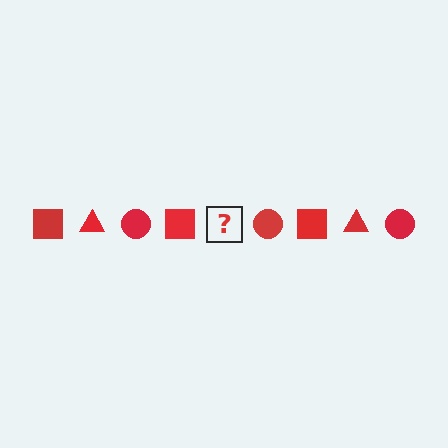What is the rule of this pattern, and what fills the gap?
The rule is that the pattern cycles through square, triangle, circle shapes in red. The gap should be filled with a red triangle.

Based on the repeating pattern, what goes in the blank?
The blank should be a red triangle.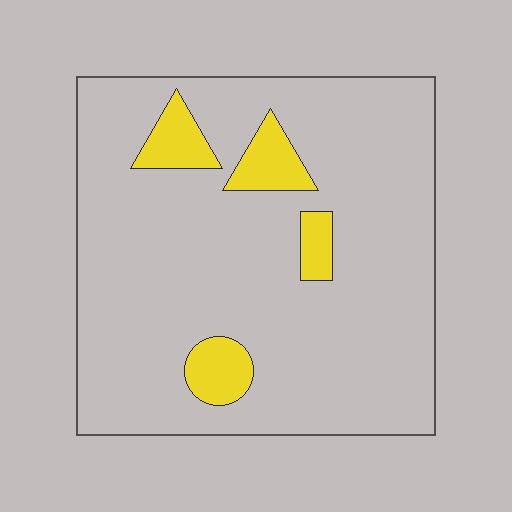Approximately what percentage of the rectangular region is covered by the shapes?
Approximately 10%.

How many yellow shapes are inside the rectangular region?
4.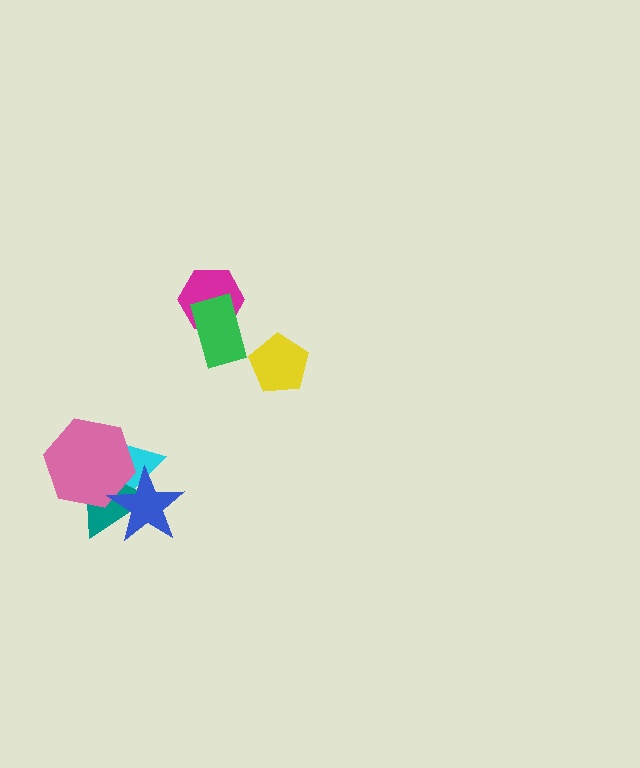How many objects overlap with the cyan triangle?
3 objects overlap with the cyan triangle.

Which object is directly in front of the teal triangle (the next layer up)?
The pink hexagon is directly in front of the teal triangle.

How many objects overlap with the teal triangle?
3 objects overlap with the teal triangle.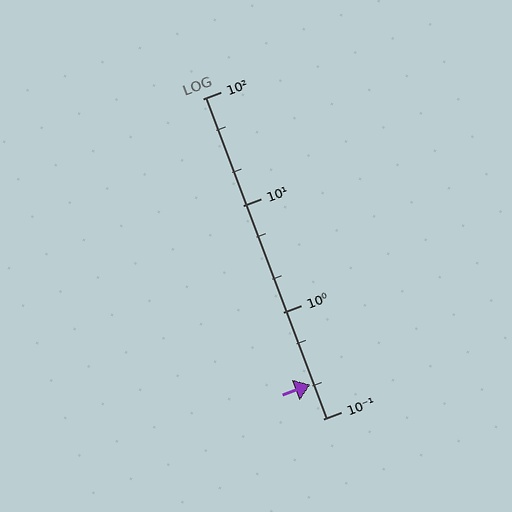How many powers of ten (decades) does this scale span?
The scale spans 3 decades, from 0.1 to 100.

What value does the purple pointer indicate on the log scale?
The pointer indicates approximately 0.21.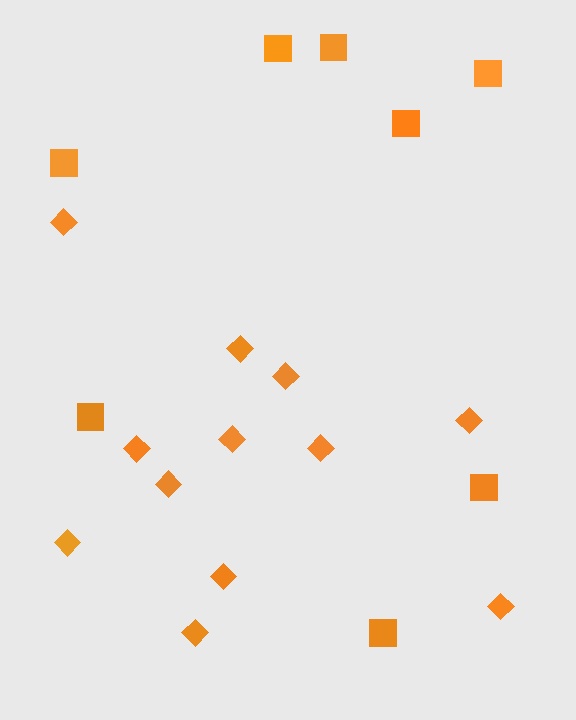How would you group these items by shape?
There are 2 groups: one group of squares (8) and one group of diamonds (12).